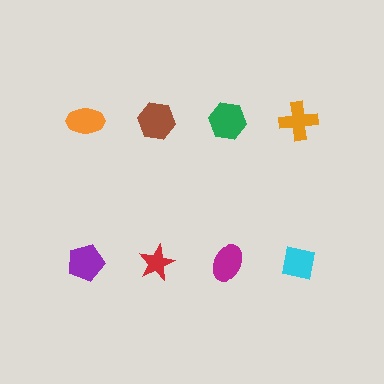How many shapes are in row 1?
4 shapes.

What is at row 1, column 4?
An orange cross.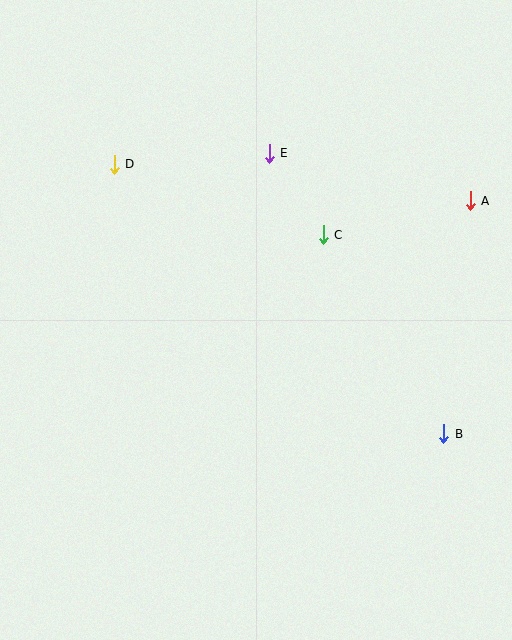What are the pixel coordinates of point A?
Point A is at (470, 201).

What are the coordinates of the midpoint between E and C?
The midpoint between E and C is at (296, 194).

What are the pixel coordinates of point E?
Point E is at (269, 153).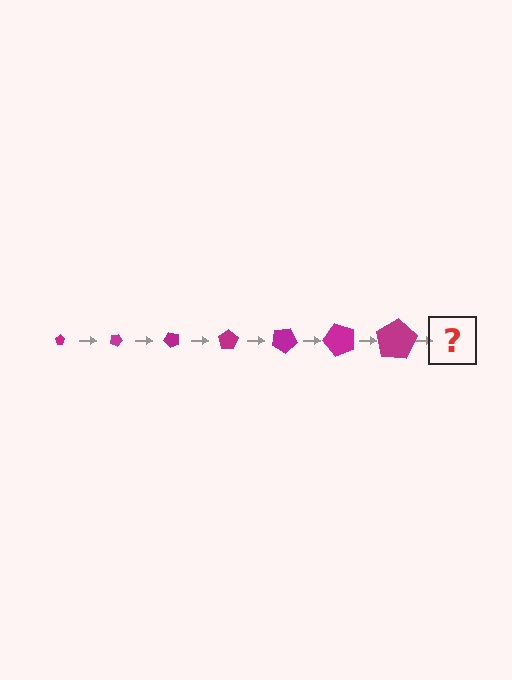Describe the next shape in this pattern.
It should be a pentagon, larger than the previous one and rotated 175 degrees from the start.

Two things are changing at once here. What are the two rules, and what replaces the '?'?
The two rules are that the pentagon grows larger each step and it rotates 25 degrees each step. The '?' should be a pentagon, larger than the previous one and rotated 175 degrees from the start.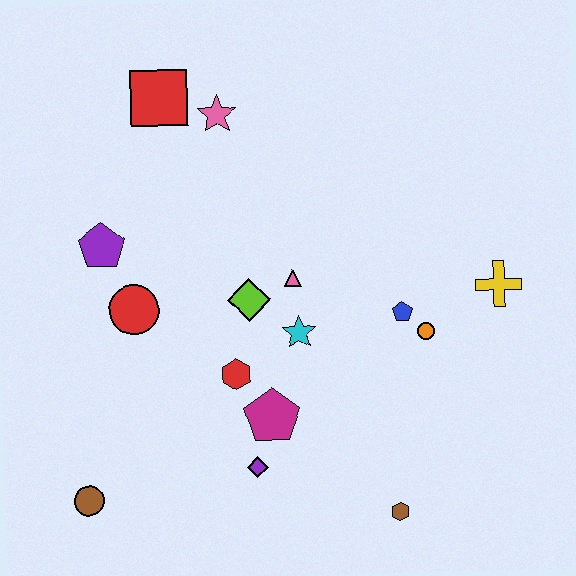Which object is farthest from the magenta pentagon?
The red square is farthest from the magenta pentagon.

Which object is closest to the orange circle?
The blue pentagon is closest to the orange circle.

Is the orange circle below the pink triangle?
Yes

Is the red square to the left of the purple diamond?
Yes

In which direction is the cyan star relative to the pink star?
The cyan star is below the pink star.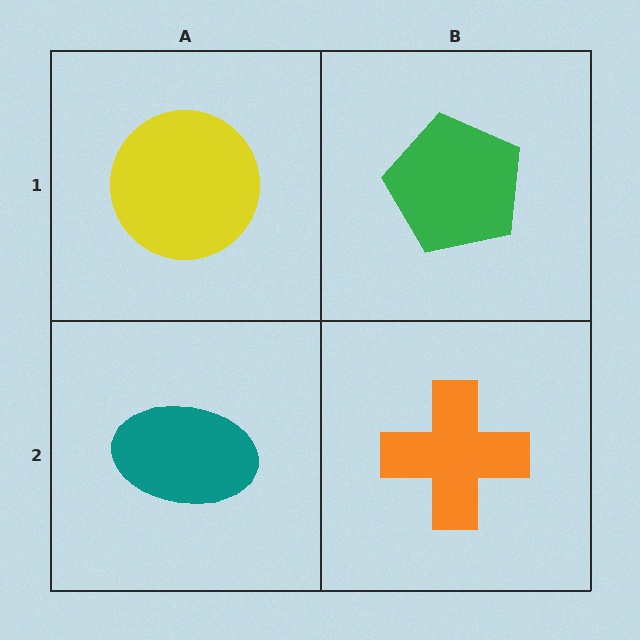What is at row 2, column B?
An orange cross.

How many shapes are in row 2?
2 shapes.